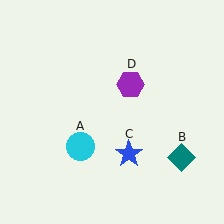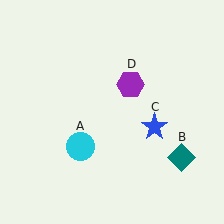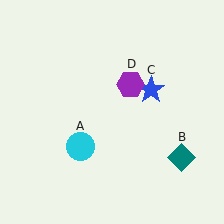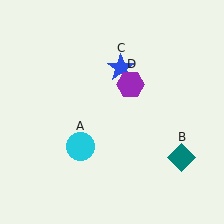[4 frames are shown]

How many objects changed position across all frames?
1 object changed position: blue star (object C).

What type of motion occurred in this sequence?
The blue star (object C) rotated counterclockwise around the center of the scene.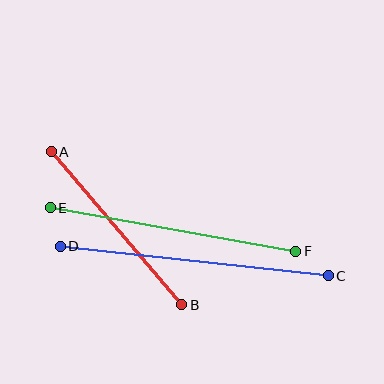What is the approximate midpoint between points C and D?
The midpoint is at approximately (194, 261) pixels.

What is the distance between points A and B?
The distance is approximately 201 pixels.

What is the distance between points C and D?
The distance is approximately 270 pixels.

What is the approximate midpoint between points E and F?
The midpoint is at approximately (173, 230) pixels.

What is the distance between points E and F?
The distance is approximately 249 pixels.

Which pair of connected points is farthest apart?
Points C and D are farthest apart.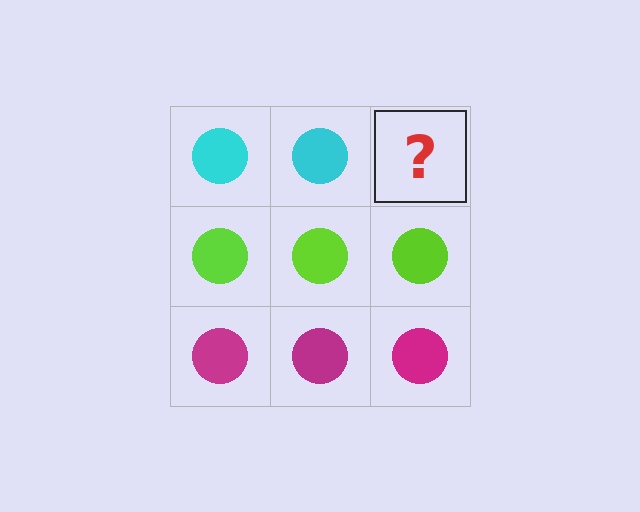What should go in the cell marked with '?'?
The missing cell should contain a cyan circle.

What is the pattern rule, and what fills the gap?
The rule is that each row has a consistent color. The gap should be filled with a cyan circle.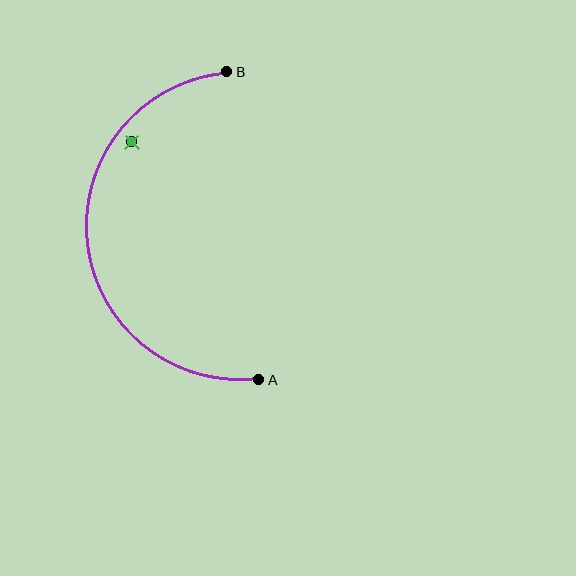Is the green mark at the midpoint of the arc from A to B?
No — the green mark does not lie on the arc at all. It sits slightly inside the curve.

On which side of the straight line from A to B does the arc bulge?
The arc bulges to the left of the straight line connecting A and B.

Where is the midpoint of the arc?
The arc midpoint is the point on the curve farthest from the straight line joining A and B. It sits to the left of that line.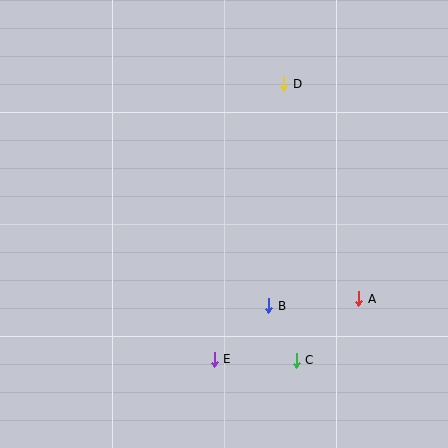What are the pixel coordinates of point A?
Point A is at (359, 299).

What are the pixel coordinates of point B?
Point B is at (269, 306).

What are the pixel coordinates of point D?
Point D is at (284, 84).